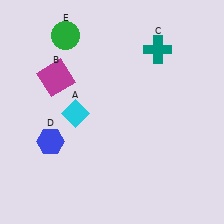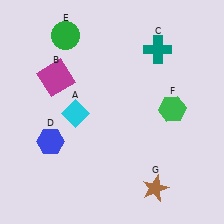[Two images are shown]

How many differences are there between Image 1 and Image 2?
There are 2 differences between the two images.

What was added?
A green hexagon (F), a brown star (G) were added in Image 2.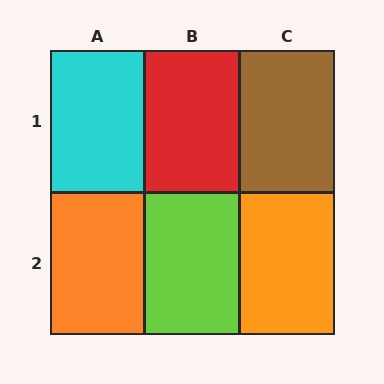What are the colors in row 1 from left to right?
Cyan, red, brown.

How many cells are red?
1 cell is red.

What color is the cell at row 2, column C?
Orange.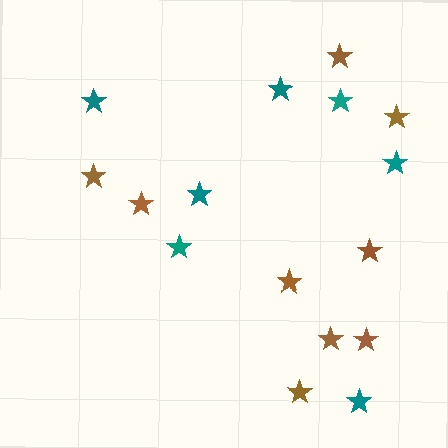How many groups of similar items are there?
There are 2 groups: one group of brown stars (9) and one group of teal stars (7).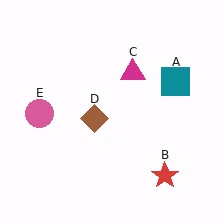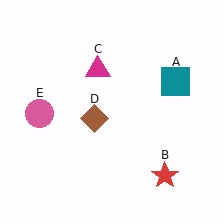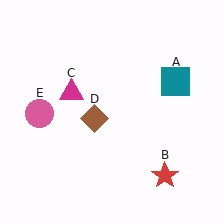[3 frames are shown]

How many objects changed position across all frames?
1 object changed position: magenta triangle (object C).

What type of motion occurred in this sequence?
The magenta triangle (object C) rotated counterclockwise around the center of the scene.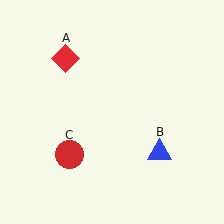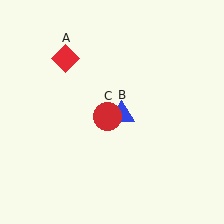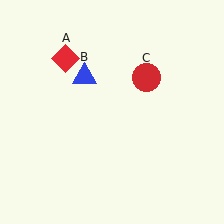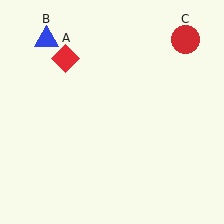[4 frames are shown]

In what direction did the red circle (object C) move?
The red circle (object C) moved up and to the right.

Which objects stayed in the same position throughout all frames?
Red diamond (object A) remained stationary.